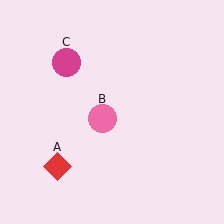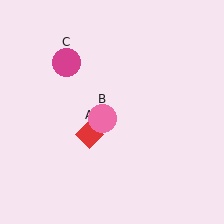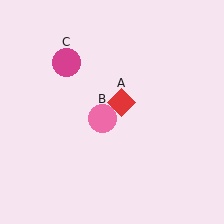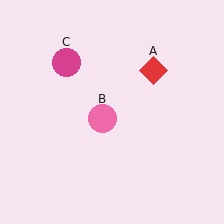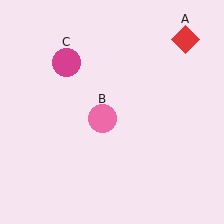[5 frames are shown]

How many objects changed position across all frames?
1 object changed position: red diamond (object A).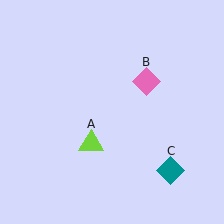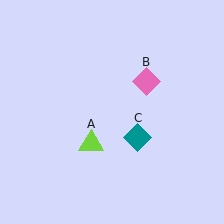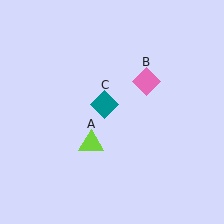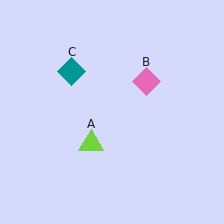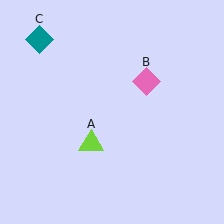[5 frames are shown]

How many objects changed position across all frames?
1 object changed position: teal diamond (object C).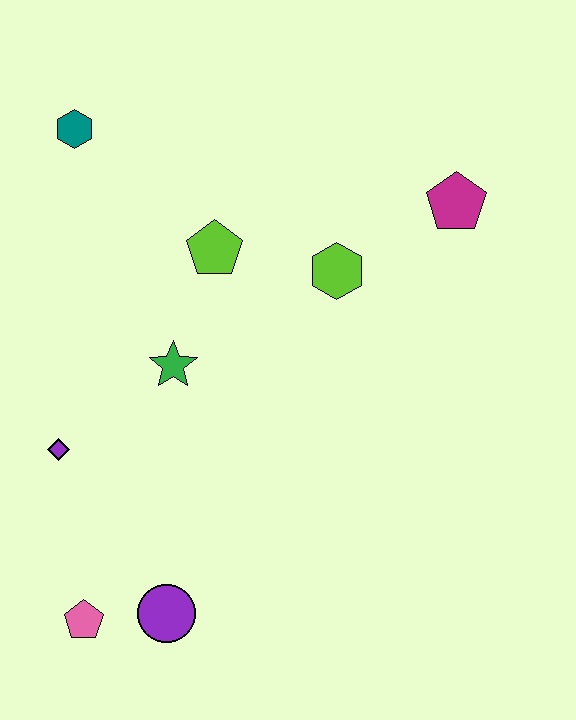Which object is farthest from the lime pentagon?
The pink pentagon is farthest from the lime pentagon.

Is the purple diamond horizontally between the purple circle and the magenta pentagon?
No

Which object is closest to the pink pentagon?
The purple circle is closest to the pink pentagon.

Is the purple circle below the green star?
Yes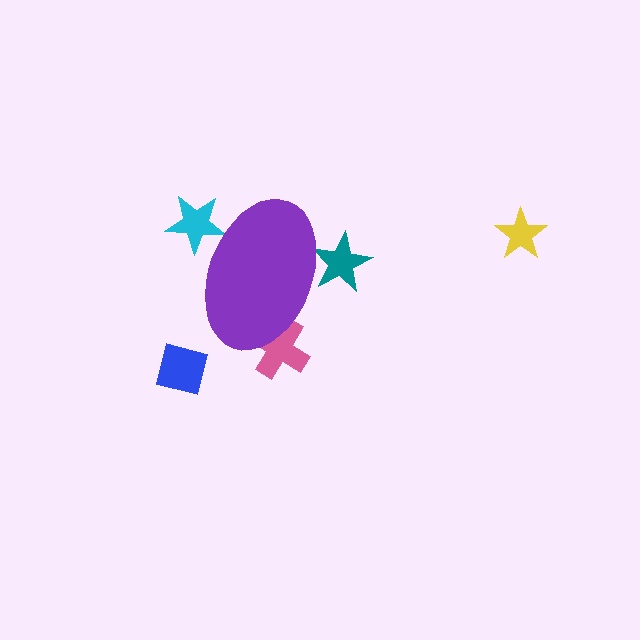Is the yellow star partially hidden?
No, the yellow star is fully visible.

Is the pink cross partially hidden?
Yes, the pink cross is partially hidden behind the purple ellipse.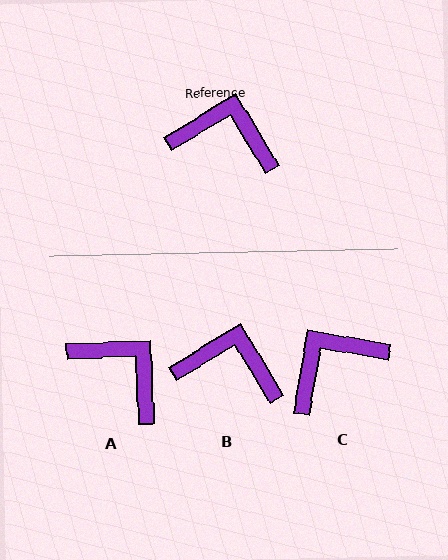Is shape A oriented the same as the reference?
No, it is off by about 29 degrees.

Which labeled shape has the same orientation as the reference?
B.